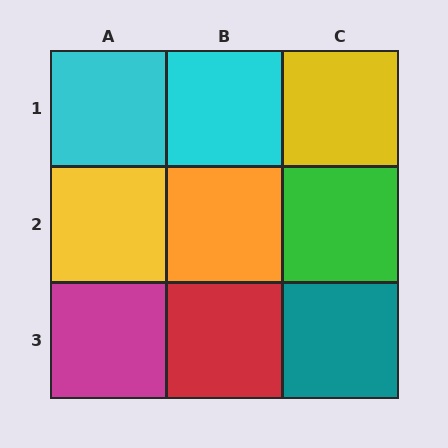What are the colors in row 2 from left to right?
Yellow, orange, green.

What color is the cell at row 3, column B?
Red.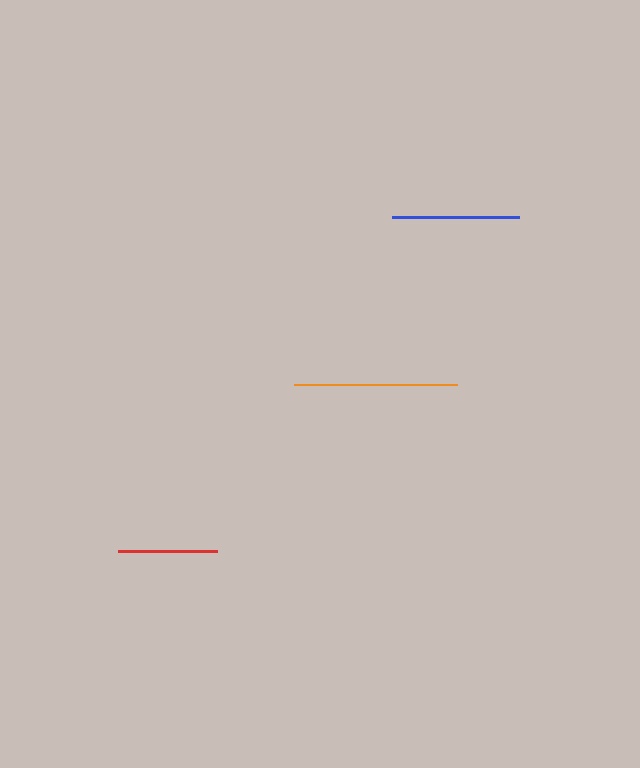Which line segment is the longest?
The orange line is the longest at approximately 163 pixels.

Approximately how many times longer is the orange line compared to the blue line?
The orange line is approximately 1.3 times the length of the blue line.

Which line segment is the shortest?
The red line is the shortest at approximately 100 pixels.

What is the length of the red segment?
The red segment is approximately 100 pixels long.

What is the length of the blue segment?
The blue segment is approximately 127 pixels long.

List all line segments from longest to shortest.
From longest to shortest: orange, blue, red.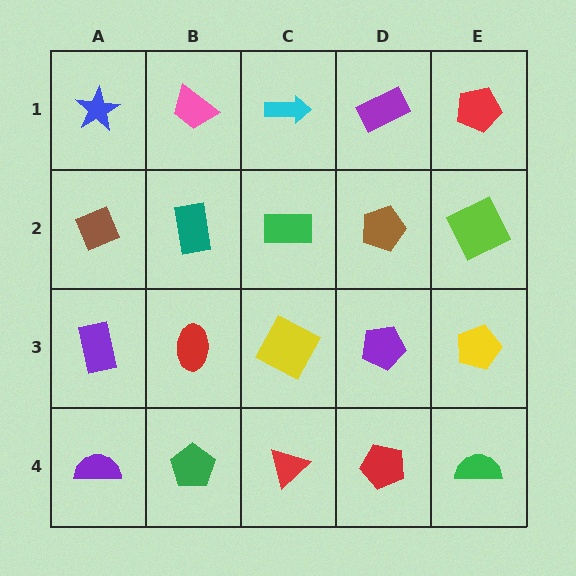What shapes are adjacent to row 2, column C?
A cyan arrow (row 1, column C), a yellow square (row 3, column C), a teal rectangle (row 2, column B), a brown pentagon (row 2, column D).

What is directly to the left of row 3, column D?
A yellow square.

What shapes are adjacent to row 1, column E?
A lime square (row 2, column E), a purple rectangle (row 1, column D).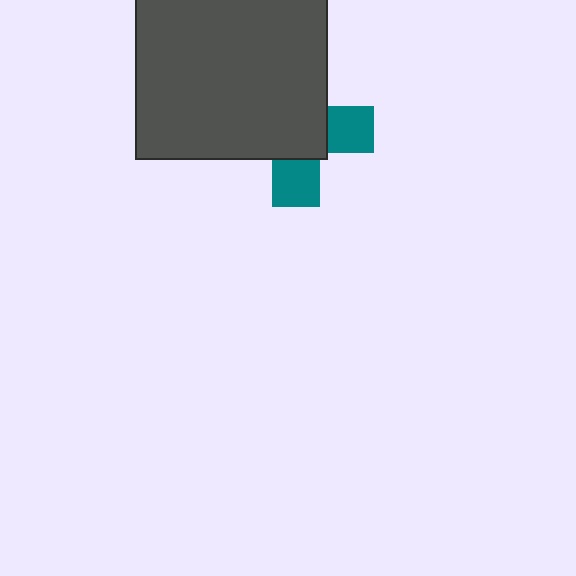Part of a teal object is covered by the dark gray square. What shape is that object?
It is a cross.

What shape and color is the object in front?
The object in front is a dark gray square.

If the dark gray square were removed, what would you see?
You would see the complete teal cross.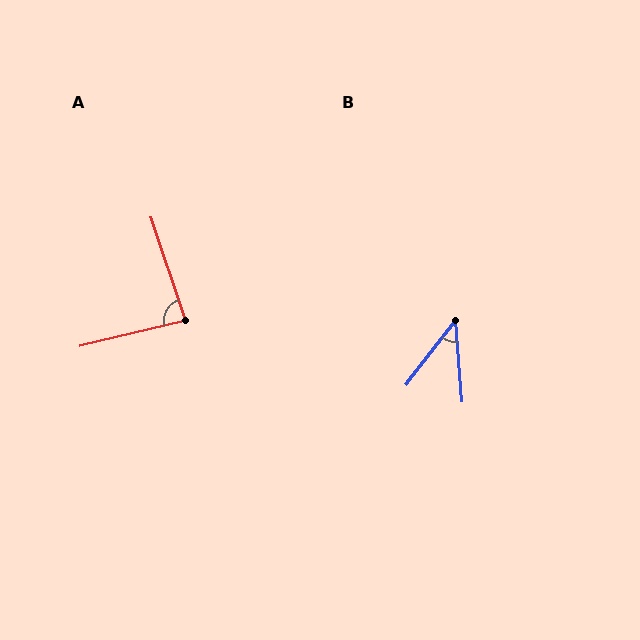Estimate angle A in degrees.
Approximately 85 degrees.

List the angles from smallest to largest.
B (42°), A (85°).